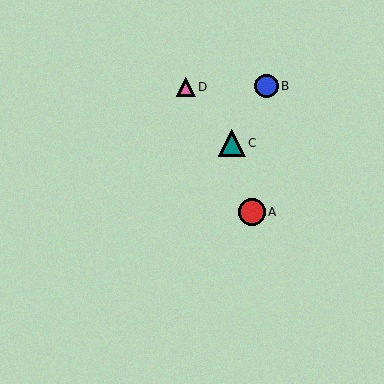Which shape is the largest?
The red circle (labeled A) is the largest.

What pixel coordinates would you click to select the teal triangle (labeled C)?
Click at (232, 143) to select the teal triangle C.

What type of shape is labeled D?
Shape D is a pink triangle.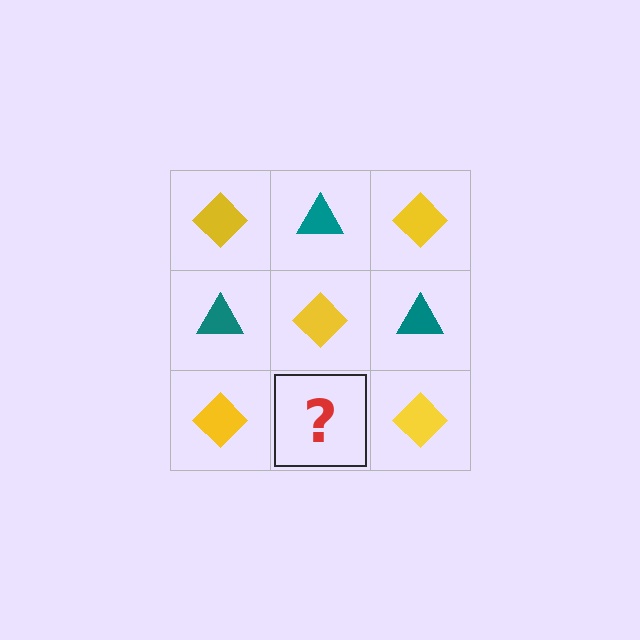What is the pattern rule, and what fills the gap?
The rule is that it alternates yellow diamond and teal triangle in a checkerboard pattern. The gap should be filled with a teal triangle.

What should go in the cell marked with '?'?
The missing cell should contain a teal triangle.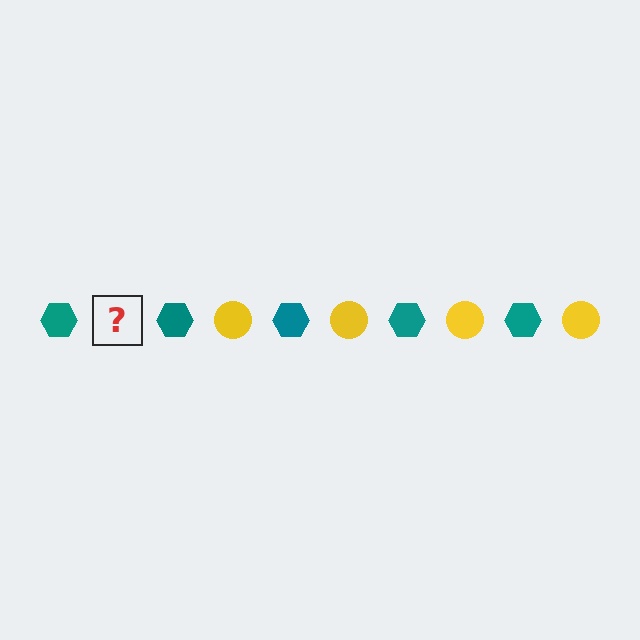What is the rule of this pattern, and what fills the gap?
The rule is that the pattern alternates between teal hexagon and yellow circle. The gap should be filled with a yellow circle.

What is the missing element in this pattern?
The missing element is a yellow circle.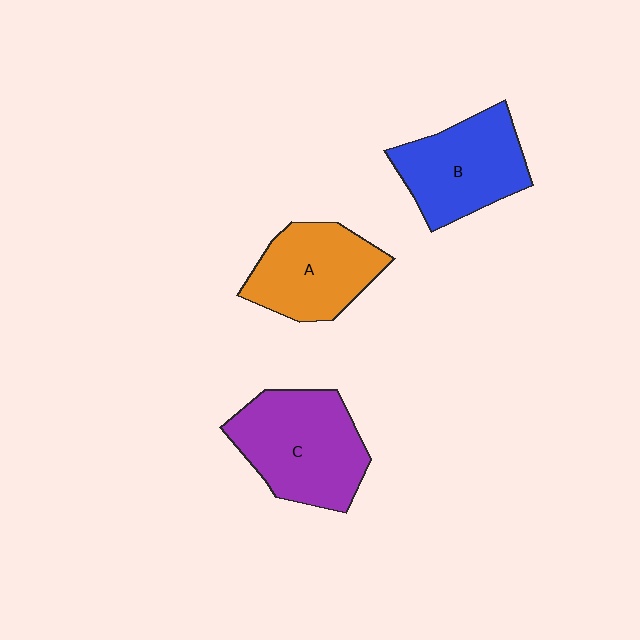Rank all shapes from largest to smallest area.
From largest to smallest: C (purple), B (blue), A (orange).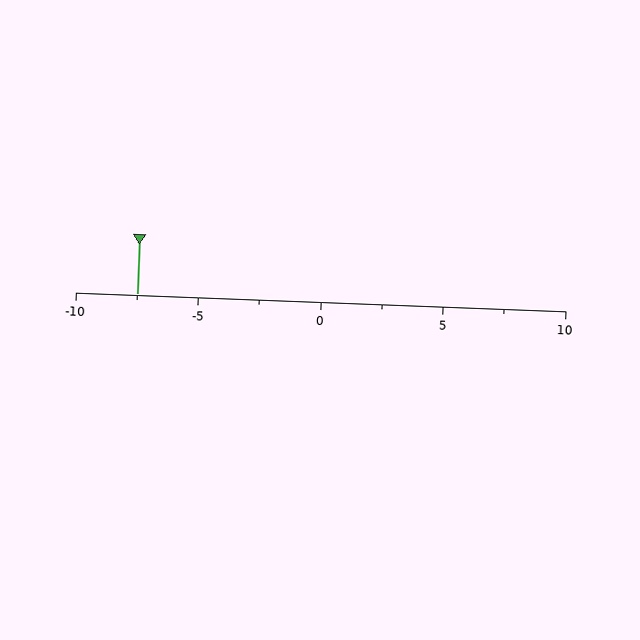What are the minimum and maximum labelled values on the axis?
The axis runs from -10 to 10.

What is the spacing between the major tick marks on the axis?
The major ticks are spaced 5 apart.